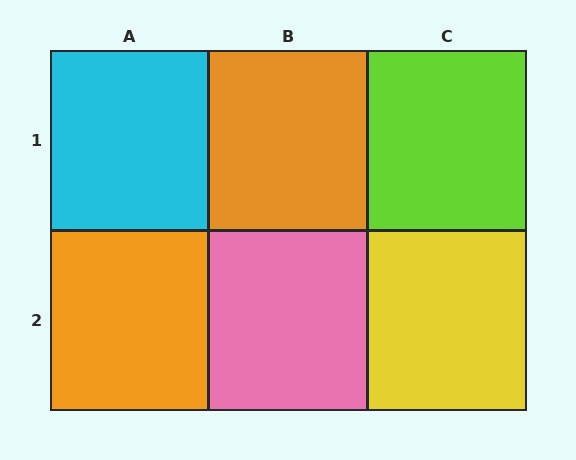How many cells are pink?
1 cell is pink.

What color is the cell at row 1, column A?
Cyan.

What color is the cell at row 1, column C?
Lime.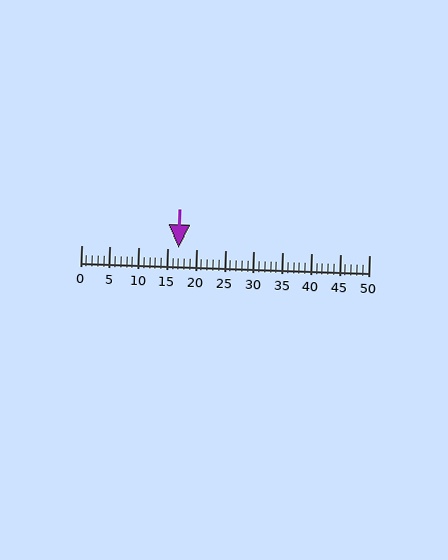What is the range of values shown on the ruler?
The ruler shows values from 0 to 50.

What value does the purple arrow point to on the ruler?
The purple arrow points to approximately 17.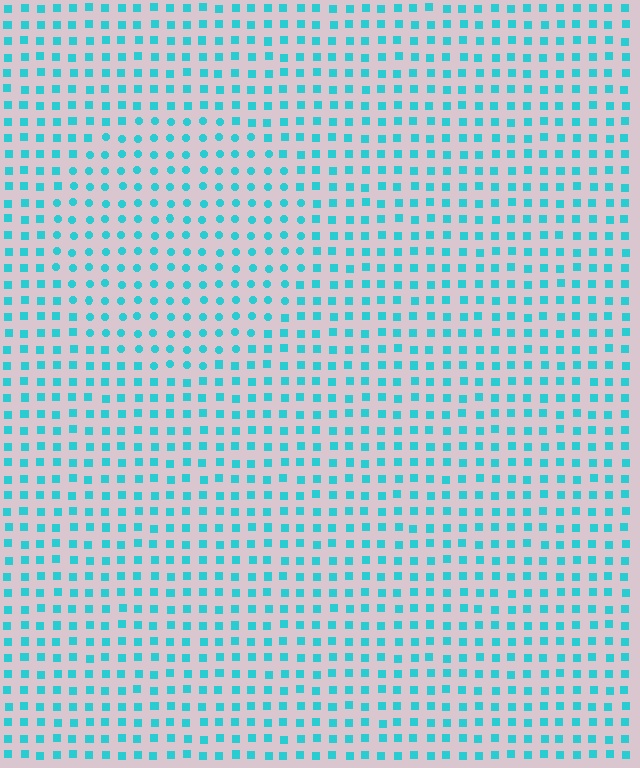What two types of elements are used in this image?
The image uses circles inside the circle region and squares outside it.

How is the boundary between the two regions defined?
The boundary is defined by a change in element shape: circles inside vs. squares outside. All elements share the same color and spacing.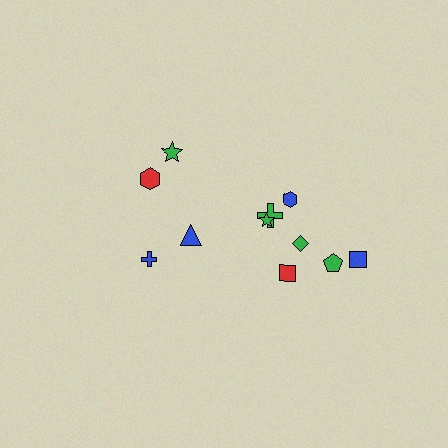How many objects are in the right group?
There are 7 objects.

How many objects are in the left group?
There are 4 objects.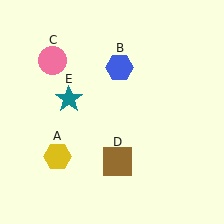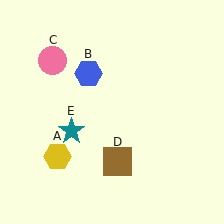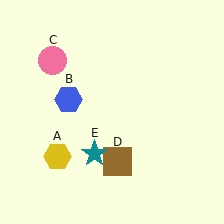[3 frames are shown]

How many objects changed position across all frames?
2 objects changed position: blue hexagon (object B), teal star (object E).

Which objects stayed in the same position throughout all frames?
Yellow hexagon (object A) and pink circle (object C) and brown square (object D) remained stationary.